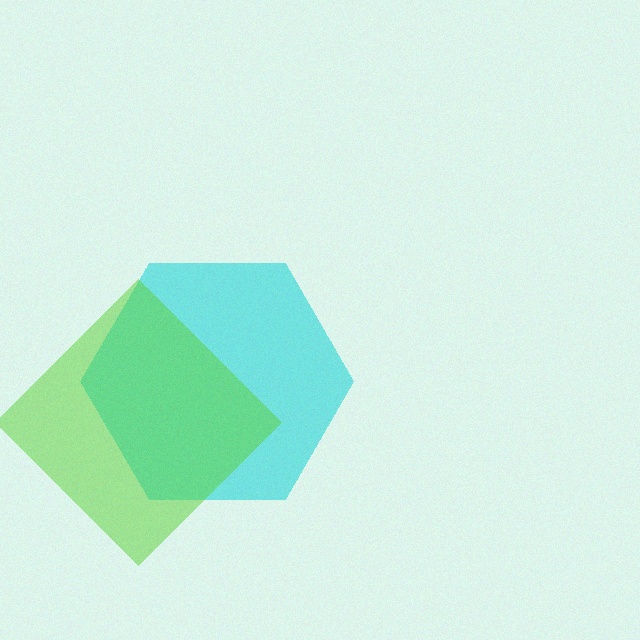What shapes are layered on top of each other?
The layered shapes are: a cyan hexagon, a lime diamond.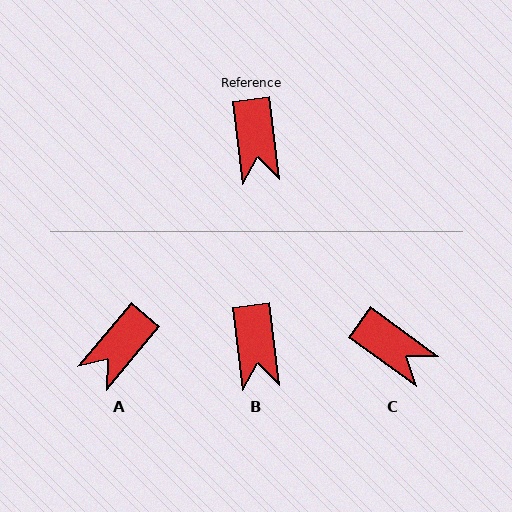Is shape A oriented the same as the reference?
No, it is off by about 47 degrees.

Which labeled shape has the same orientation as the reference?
B.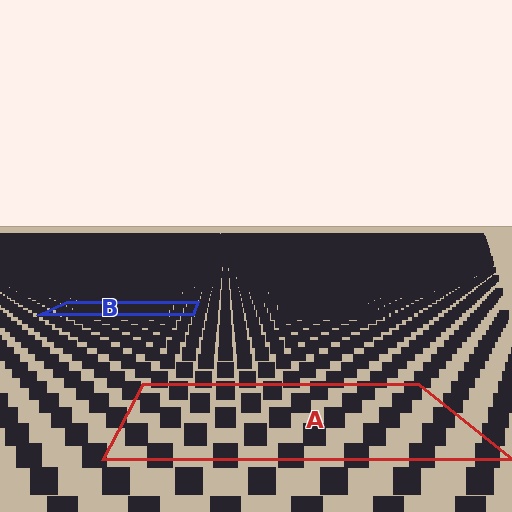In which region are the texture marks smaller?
The texture marks are smaller in region B, because it is farther away.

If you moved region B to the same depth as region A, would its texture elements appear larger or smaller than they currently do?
They would appear larger. At a closer depth, the same texture elements are projected at a bigger on-screen size.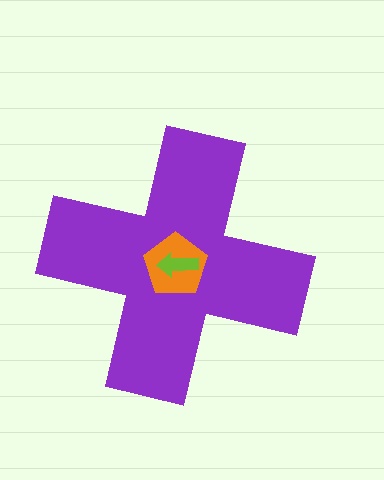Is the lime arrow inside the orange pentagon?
Yes.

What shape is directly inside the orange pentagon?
The lime arrow.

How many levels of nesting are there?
3.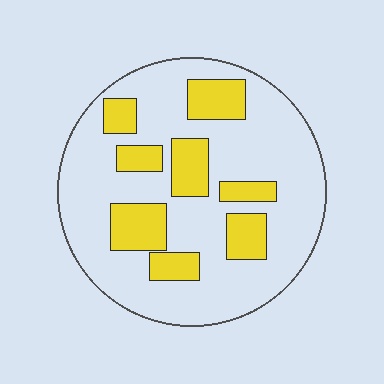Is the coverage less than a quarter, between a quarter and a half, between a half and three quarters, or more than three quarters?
Between a quarter and a half.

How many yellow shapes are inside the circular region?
8.